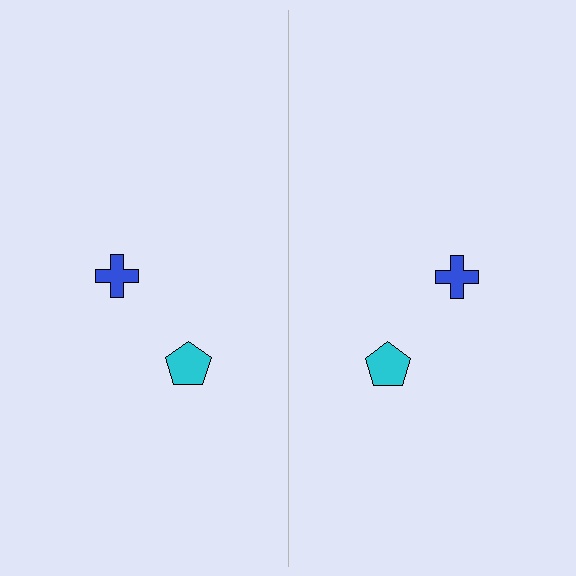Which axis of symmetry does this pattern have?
The pattern has a vertical axis of symmetry running through the center of the image.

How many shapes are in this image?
There are 4 shapes in this image.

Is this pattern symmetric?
Yes, this pattern has bilateral (reflection) symmetry.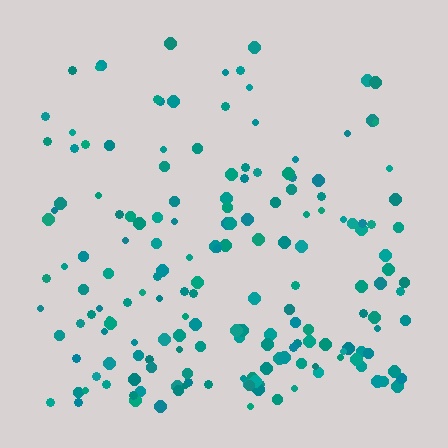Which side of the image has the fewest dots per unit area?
The top.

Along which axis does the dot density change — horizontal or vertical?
Vertical.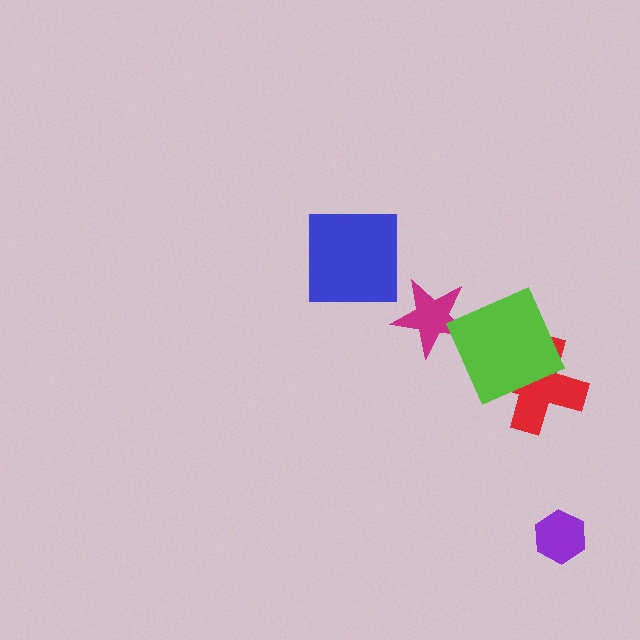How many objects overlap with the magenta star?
0 objects overlap with the magenta star.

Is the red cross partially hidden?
Yes, it is partially covered by another shape.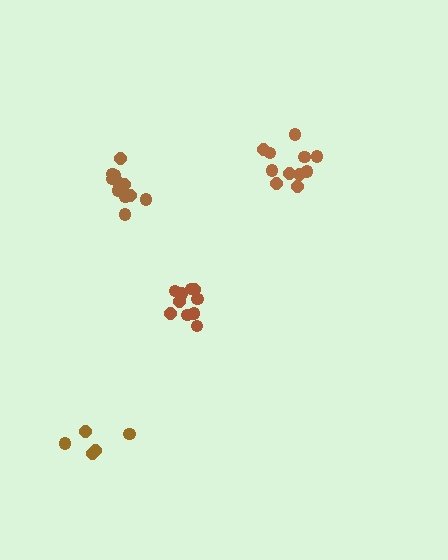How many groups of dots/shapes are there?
There are 4 groups.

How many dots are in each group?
Group 1: 11 dots, Group 2: 11 dots, Group 3: 10 dots, Group 4: 5 dots (37 total).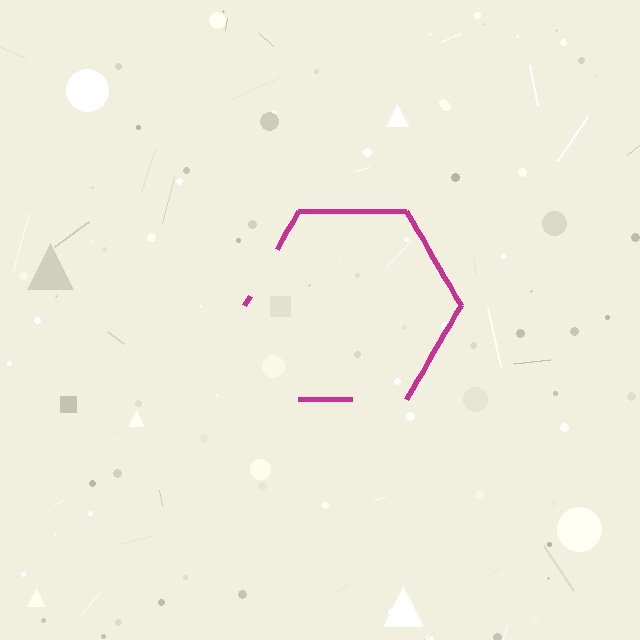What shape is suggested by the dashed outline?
The dashed outline suggests a hexagon.